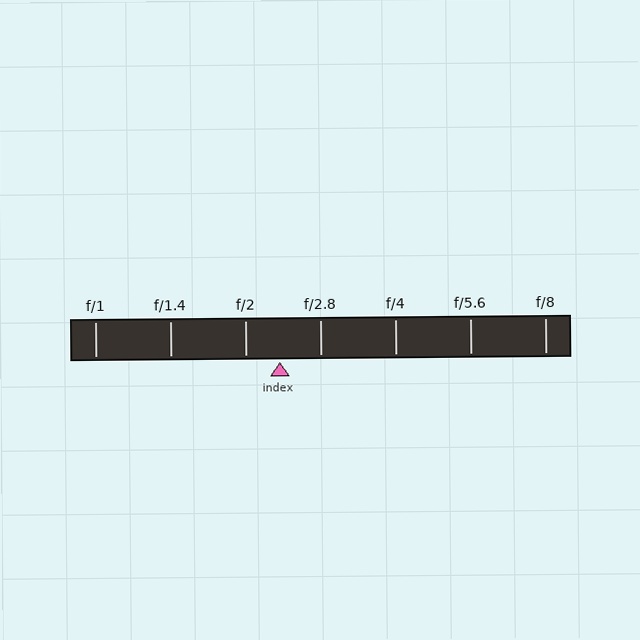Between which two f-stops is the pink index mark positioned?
The index mark is between f/2 and f/2.8.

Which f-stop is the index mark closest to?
The index mark is closest to f/2.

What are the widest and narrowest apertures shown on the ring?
The widest aperture shown is f/1 and the narrowest is f/8.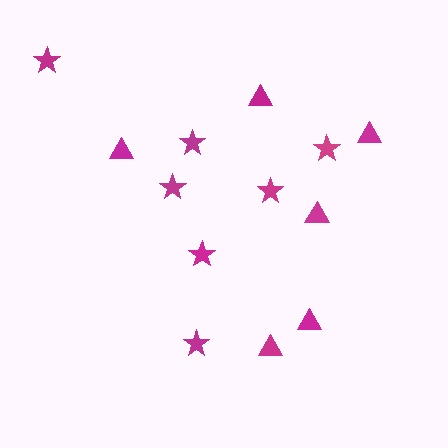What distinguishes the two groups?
There are 2 groups: one group of stars (7) and one group of triangles (6).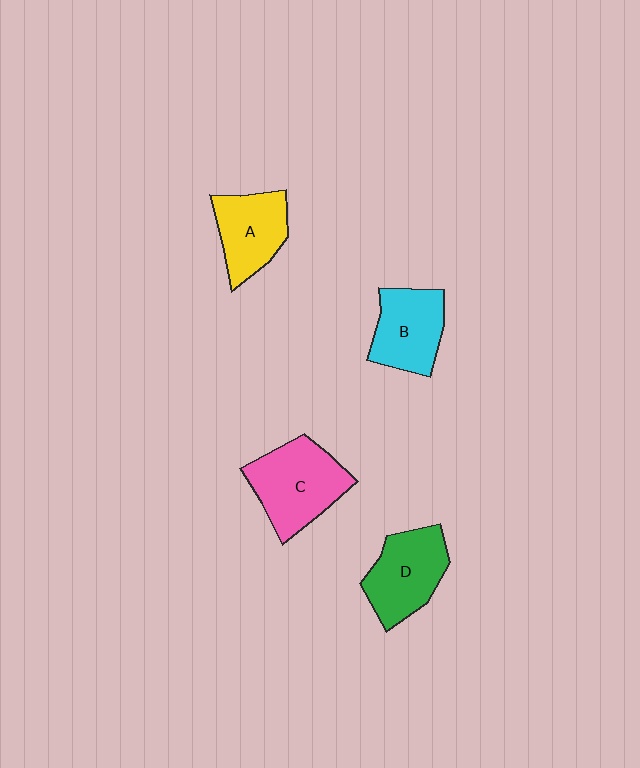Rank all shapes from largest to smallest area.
From largest to smallest: C (pink), D (green), B (cyan), A (yellow).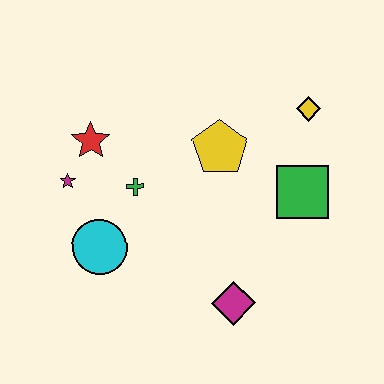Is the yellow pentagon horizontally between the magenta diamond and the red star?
Yes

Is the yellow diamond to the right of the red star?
Yes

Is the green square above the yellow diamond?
No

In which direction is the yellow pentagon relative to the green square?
The yellow pentagon is to the left of the green square.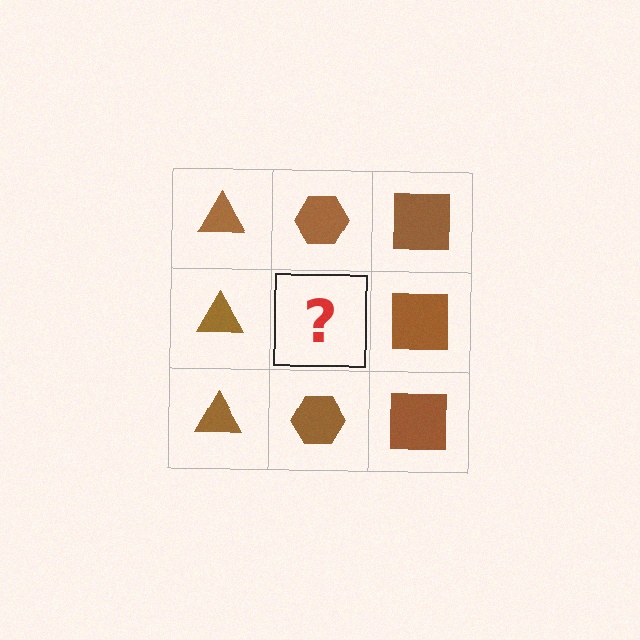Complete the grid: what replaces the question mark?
The question mark should be replaced with a brown hexagon.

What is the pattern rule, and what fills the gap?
The rule is that each column has a consistent shape. The gap should be filled with a brown hexagon.